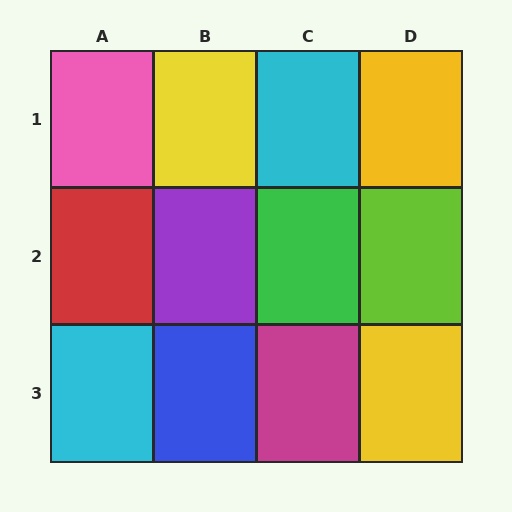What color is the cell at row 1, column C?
Cyan.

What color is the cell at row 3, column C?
Magenta.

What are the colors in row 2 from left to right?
Red, purple, green, lime.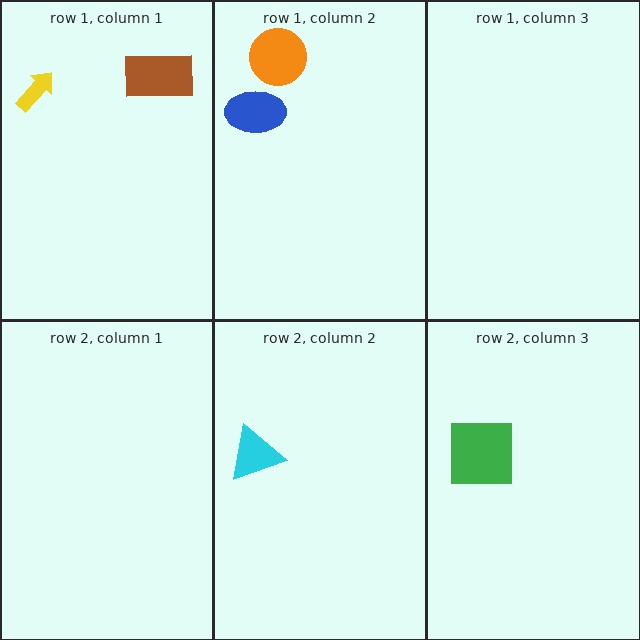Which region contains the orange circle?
The row 1, column 2 region.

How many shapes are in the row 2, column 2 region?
1.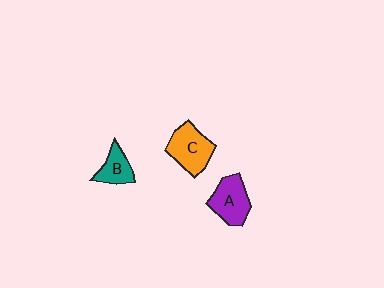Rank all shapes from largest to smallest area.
From largest to smallest: C (orange), A (purple), B (teal).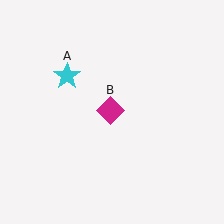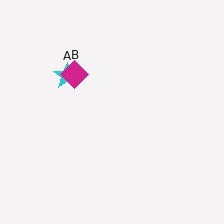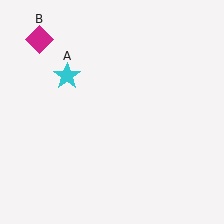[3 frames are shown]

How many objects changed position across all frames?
1 object changed position: magenta diamond (object B).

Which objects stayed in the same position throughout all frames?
Cyan star (object A) remained stationary.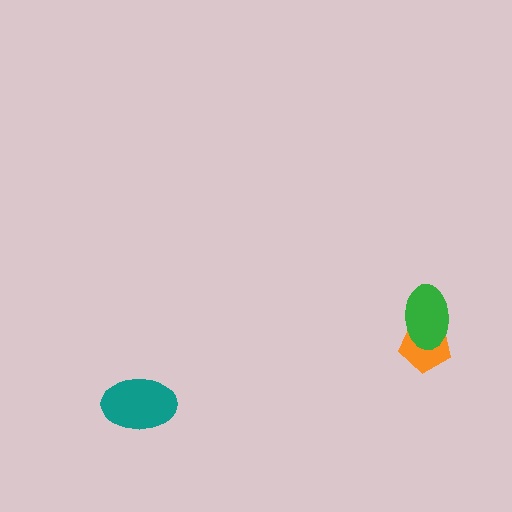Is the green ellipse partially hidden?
No, no other shape covers it.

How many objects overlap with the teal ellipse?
0 objects overlap with the teal ellipse.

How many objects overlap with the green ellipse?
1 object overlaps with the green ellipse.